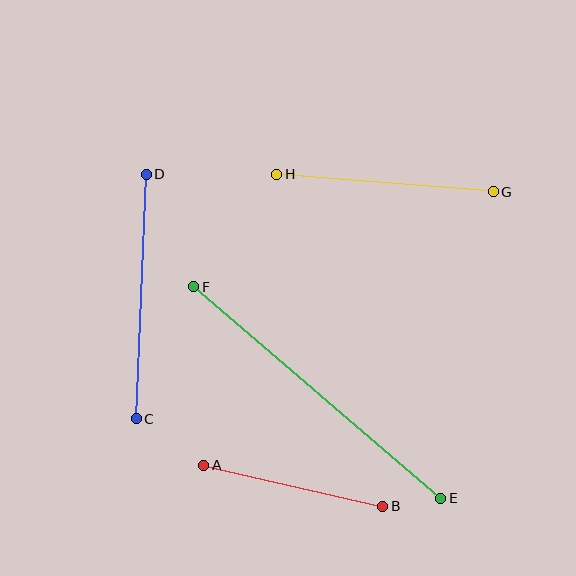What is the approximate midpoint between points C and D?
The midpoint is at approximately (141, 296) pixels.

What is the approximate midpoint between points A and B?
The midpoint is at approximately (293, 486) pixels.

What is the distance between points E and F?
The distance is approximately 325 pixels.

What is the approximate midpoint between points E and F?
The midpoint is at approximately (317, 393) pixels.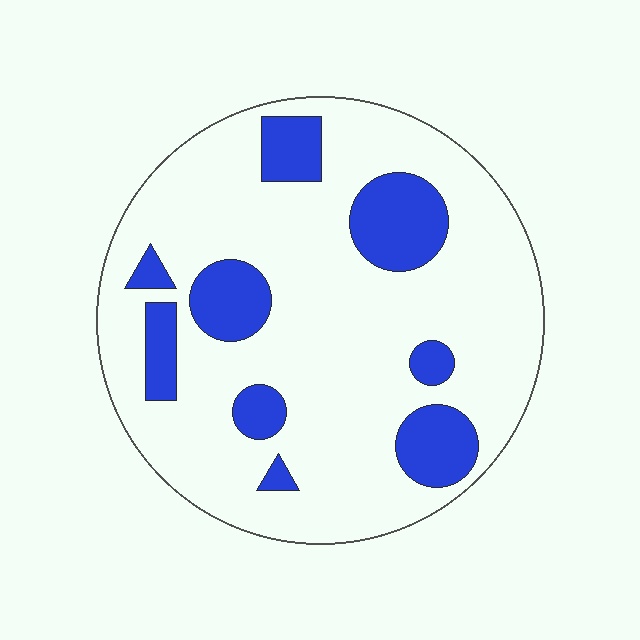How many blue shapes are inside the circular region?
9.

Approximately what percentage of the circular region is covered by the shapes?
Approximately 20%.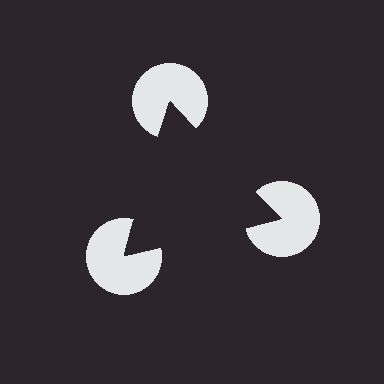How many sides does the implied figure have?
3 sides.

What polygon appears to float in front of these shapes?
An illusory triangle — its edges are inferred from the aligned wedge cuts in the pac-man discs, not physically drawn.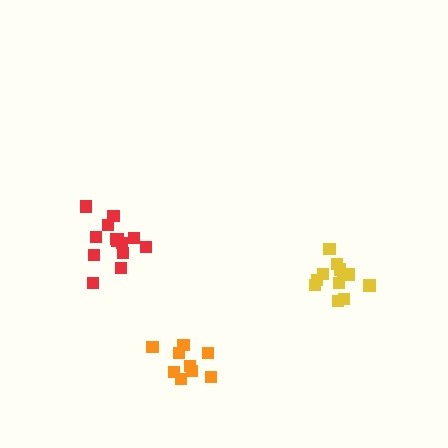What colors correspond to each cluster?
The clusters are colored: yellow, orange, red.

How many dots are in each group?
Group 1: 12 dots, Group 2: 10 dots, Group 3: 14 dots (36 total).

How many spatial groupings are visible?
There are 3 spatial groupings.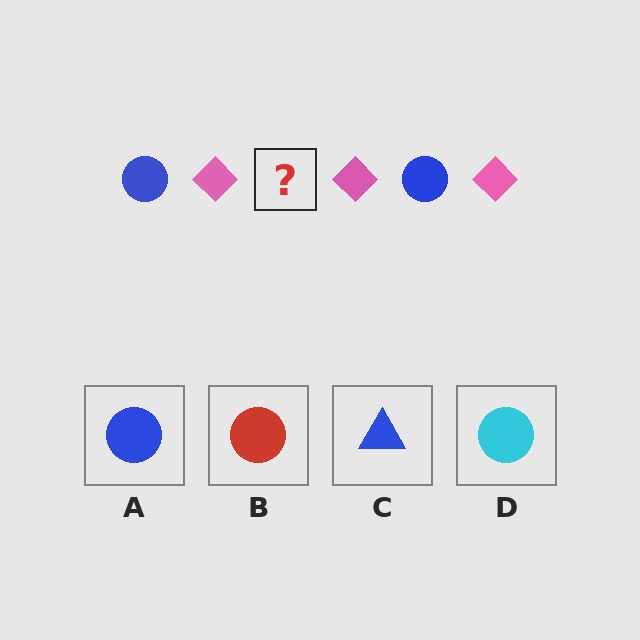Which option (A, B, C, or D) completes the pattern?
A.